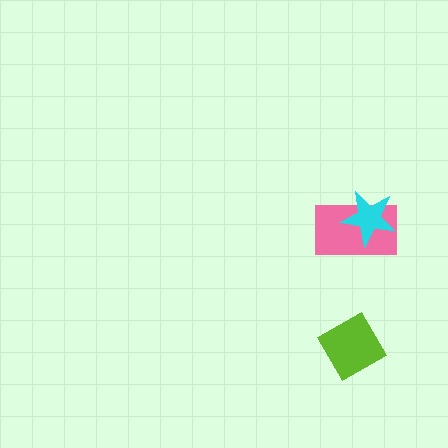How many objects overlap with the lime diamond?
0 objects overlap with the lime diamond.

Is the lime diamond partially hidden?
No, no other shape covers it.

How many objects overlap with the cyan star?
1 object overlaps with the cyan star.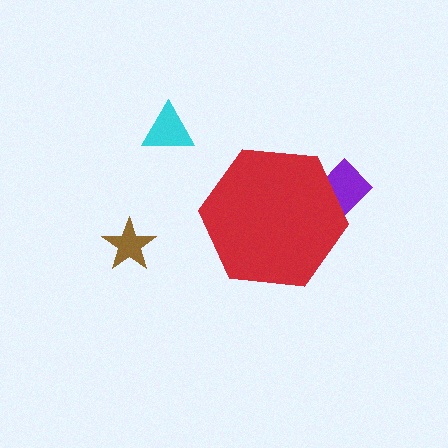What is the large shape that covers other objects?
A red hexagon.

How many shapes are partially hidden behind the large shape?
1 shape is partially hidden.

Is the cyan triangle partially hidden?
No, the cyan triangle is fully visible.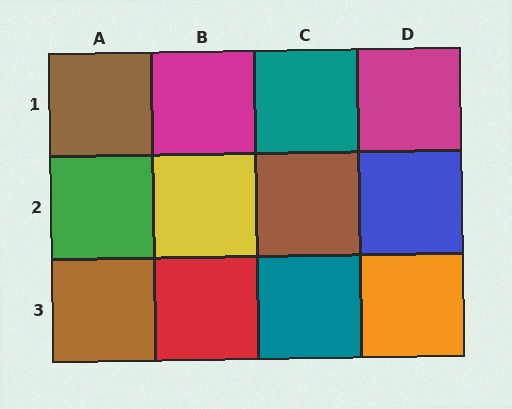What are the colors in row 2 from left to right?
Green, yellow, brown, blue.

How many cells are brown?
3 cells are brown.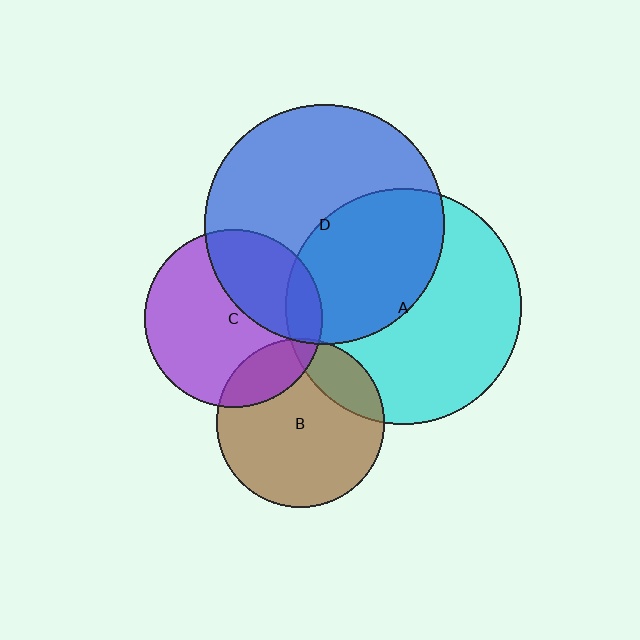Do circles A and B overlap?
Yes.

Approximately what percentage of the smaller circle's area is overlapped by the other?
Approximately 20%.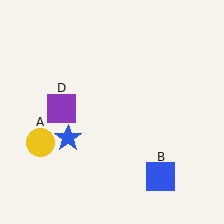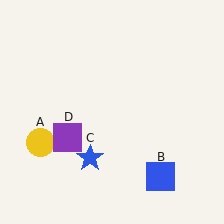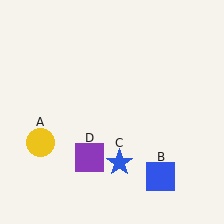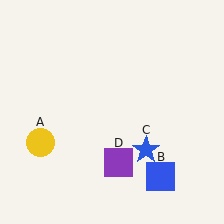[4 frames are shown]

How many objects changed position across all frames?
2 objects changed position: blue star (object C), purple square (object D).